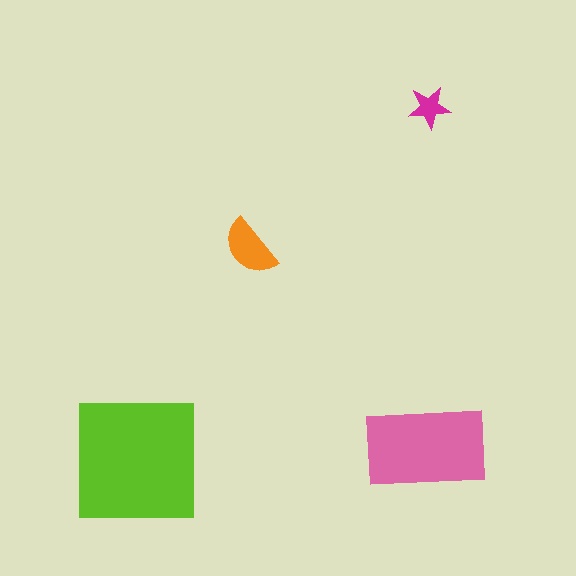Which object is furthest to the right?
The magenta star is rightmost.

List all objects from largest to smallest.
The lime square, the pink rectangle, the orange semicircle, the magenta star.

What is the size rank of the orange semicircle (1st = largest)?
3rd.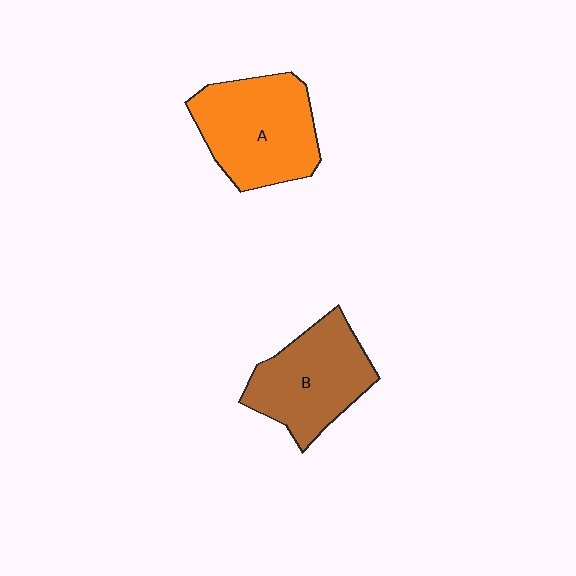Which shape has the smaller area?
Shape B (brown).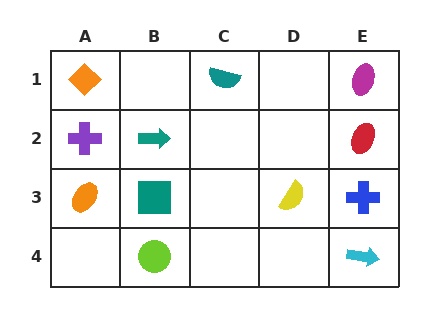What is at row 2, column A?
A purple cross.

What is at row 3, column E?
A blue cross.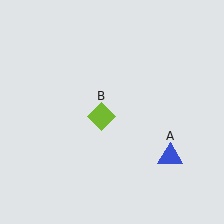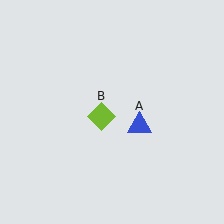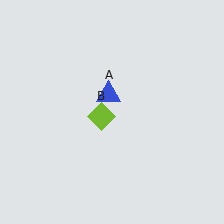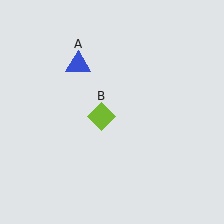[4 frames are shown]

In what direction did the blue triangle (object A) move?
The blue triangle (object A) moved up and to the left.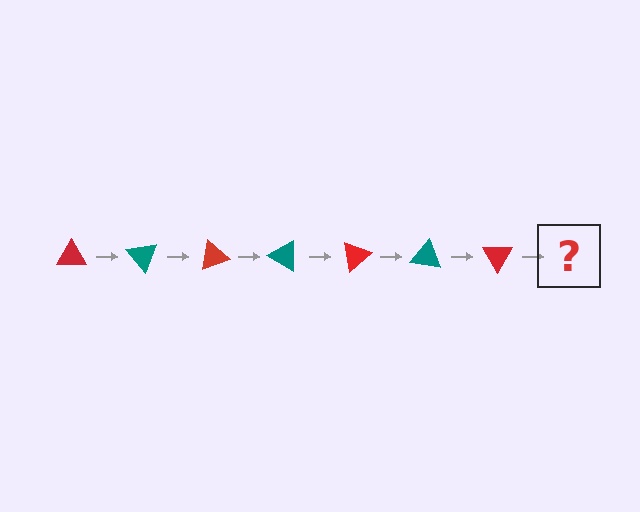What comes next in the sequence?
The next element should be a teal triangle, rotated 350 degrees from the start.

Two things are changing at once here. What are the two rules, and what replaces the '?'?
The two rules are that it rotates 50 degrees each step and the color cycles through red and teal. The '?' should be a teal triangle, rotated 350 degrees from the start.